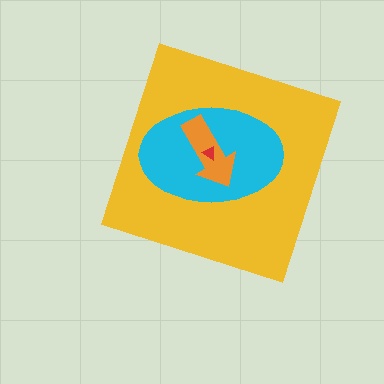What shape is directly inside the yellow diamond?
The cyan ellipse.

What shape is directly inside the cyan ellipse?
The orange arrow.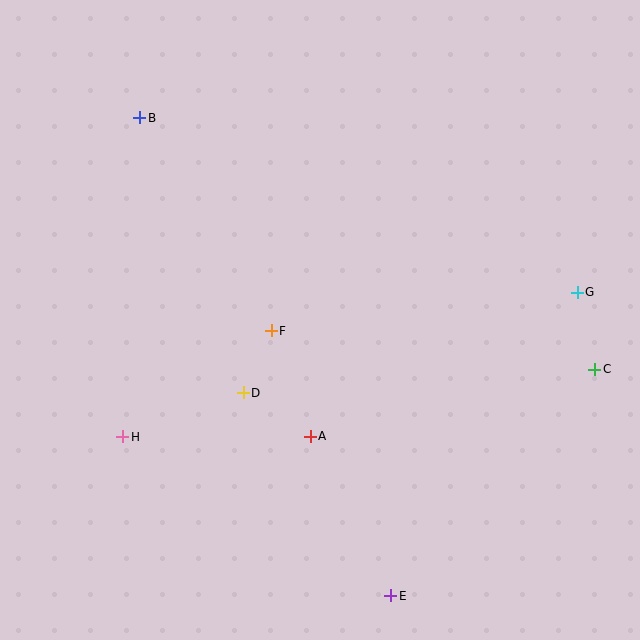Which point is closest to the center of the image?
Point F at (271, 331) is closest to the center.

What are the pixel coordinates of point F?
Point F is at (271, 331).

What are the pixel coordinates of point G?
Point G is at (577, 292).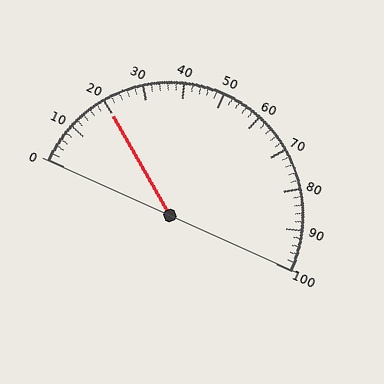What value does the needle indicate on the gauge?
The needle indicates approximately 20.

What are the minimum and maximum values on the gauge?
The gauge ranges from 0 to 100.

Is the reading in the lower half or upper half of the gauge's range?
The reading is in the lower half of the range (0 to 100).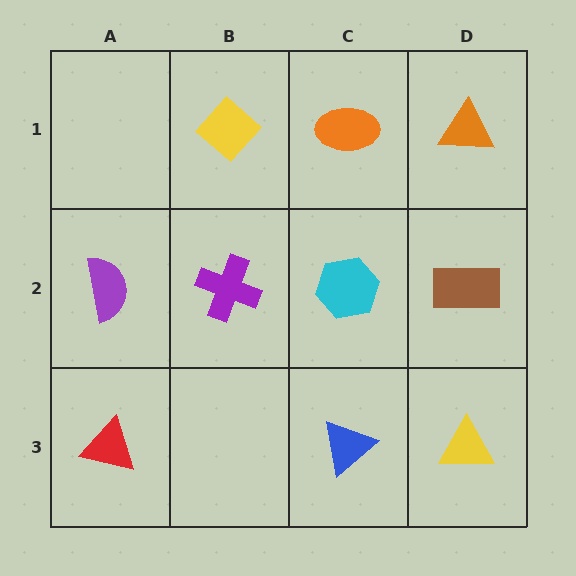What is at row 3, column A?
A red triangle.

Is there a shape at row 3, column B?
No, that cell is empty.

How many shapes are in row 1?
3 shapes.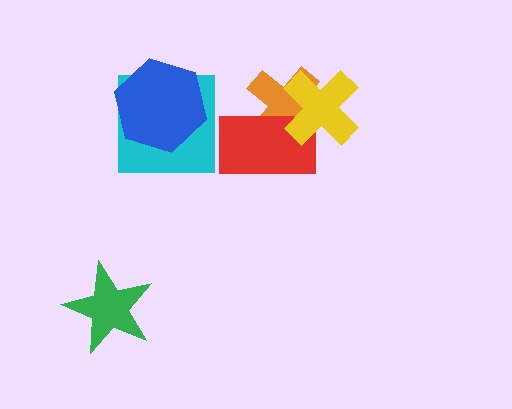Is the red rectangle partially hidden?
Yes, it is partially covered by another shape.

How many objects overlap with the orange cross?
2 objects overlap with the orange cross.